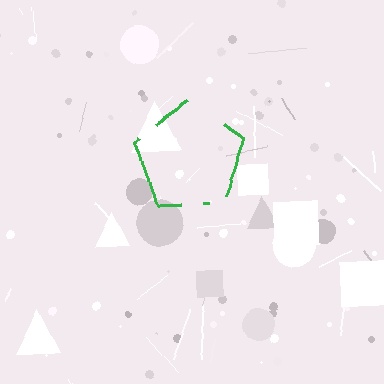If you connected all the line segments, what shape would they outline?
They would outline a pentagon.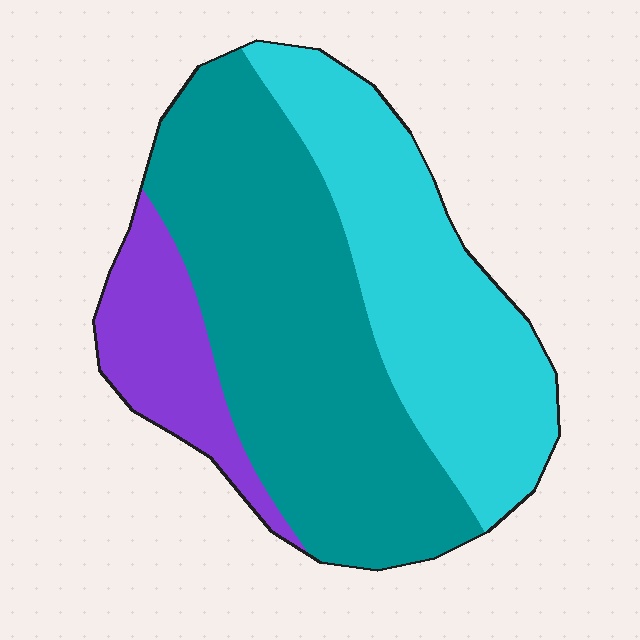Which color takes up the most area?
Teal, at roughly 50%.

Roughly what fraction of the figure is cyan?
Cyan takes up between a quarter and a half of the figure.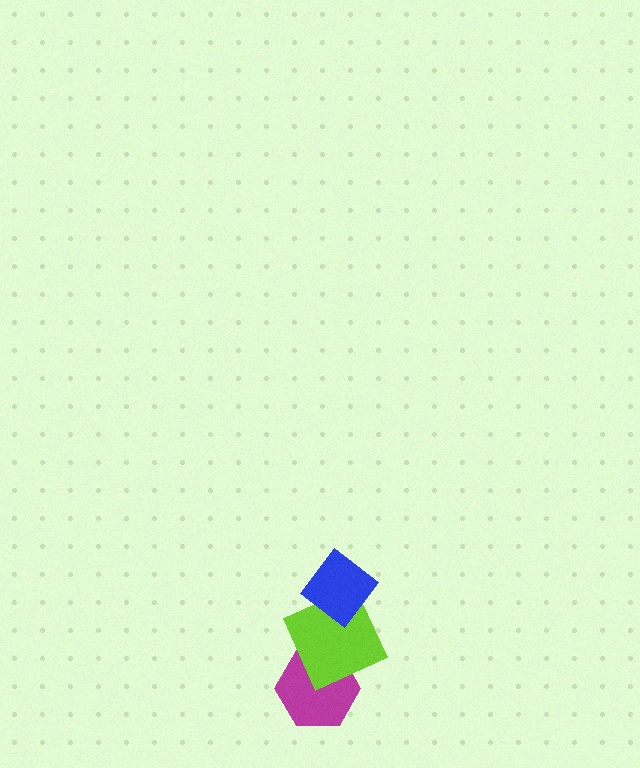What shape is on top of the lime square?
The blue diamond is on top of the lime square.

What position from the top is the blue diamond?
The blue diamond is 1st from the top.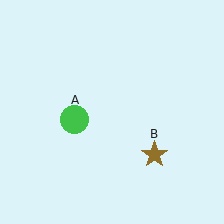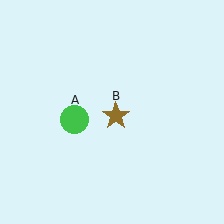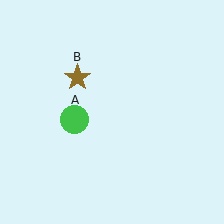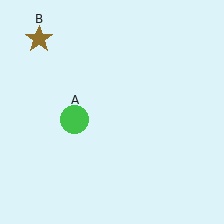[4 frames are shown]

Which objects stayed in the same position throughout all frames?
Green circle (object A) remained stationary.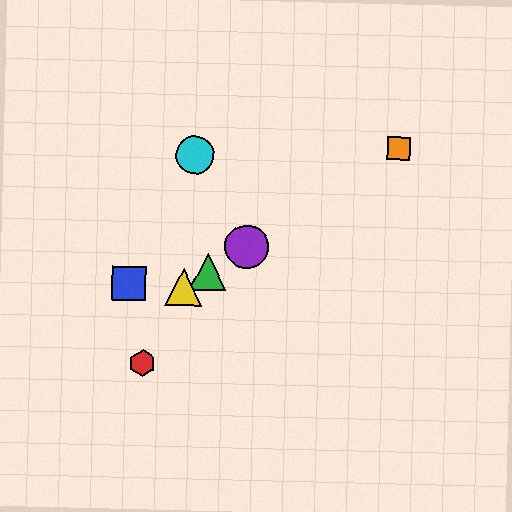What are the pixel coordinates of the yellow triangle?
The yellow triangle is at (184, 287).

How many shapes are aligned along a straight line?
4 shapes (the green triangle, the yellow triangle, the purple circle, the orange square) are aligned along a straight line.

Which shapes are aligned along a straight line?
The green triangle, the yellow triangle, the purple circle, the orange square are aligned along a straight line.